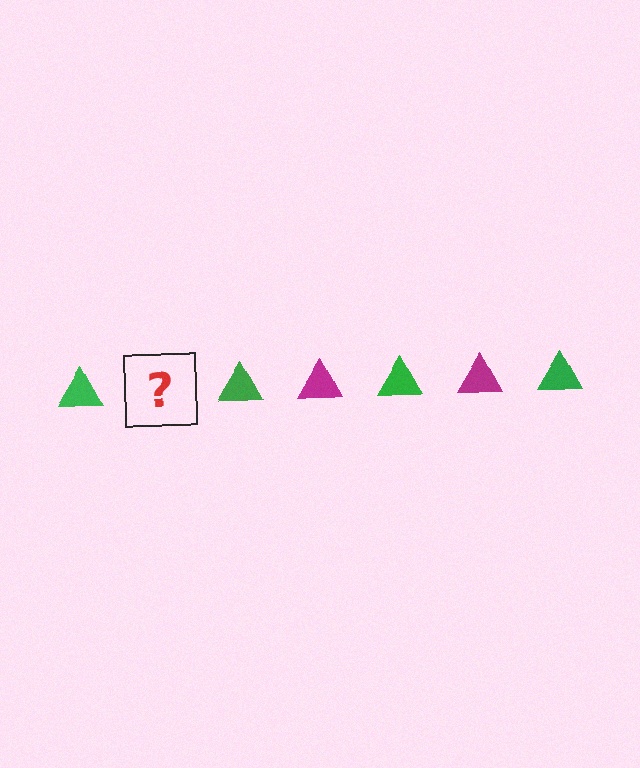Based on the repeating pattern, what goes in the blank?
The blank should be a magenta triangle.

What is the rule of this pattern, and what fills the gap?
The rule is that the pattern cycles through green, magenta triangles. The gap should be filled with a magenta triangle.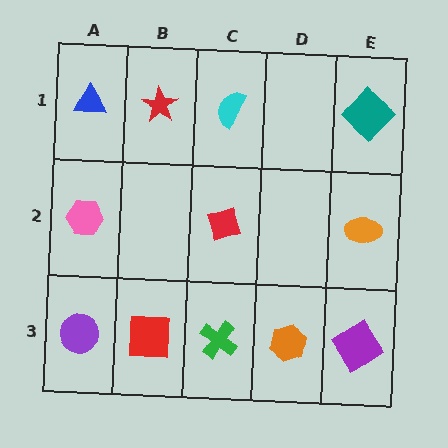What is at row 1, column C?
A cyan semicircle.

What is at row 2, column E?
An orange ellipse.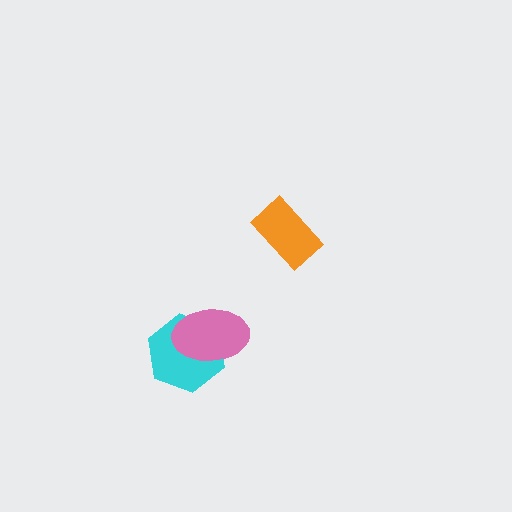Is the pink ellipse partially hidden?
No, no other shape covers it.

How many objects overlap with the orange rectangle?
0 objects overlap with the orange rectangle.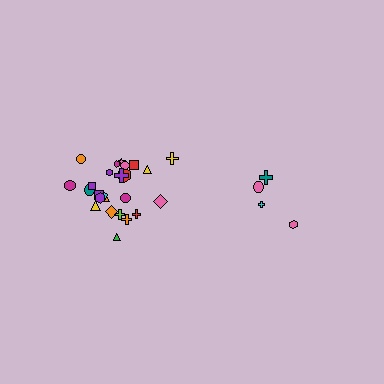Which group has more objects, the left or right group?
The left group.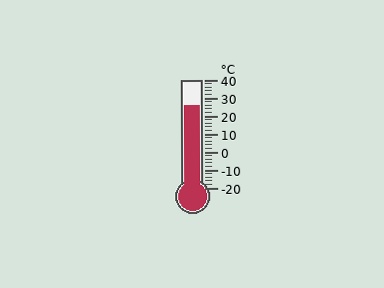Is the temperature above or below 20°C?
The temperature is above 20°C.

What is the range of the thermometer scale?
The thermometer scale ranges from -20°C to 40°C.